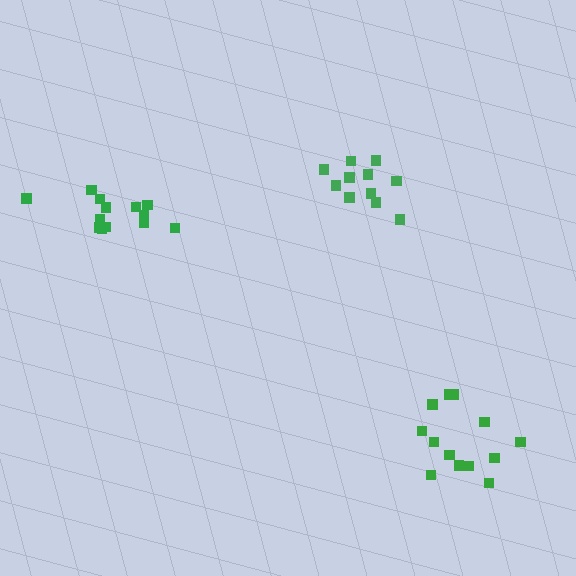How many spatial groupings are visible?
There are 3 spatial groupings.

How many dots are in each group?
Group 1: 11 dots, Group 2: 13 dots, Group 3: 13 dots (37 total).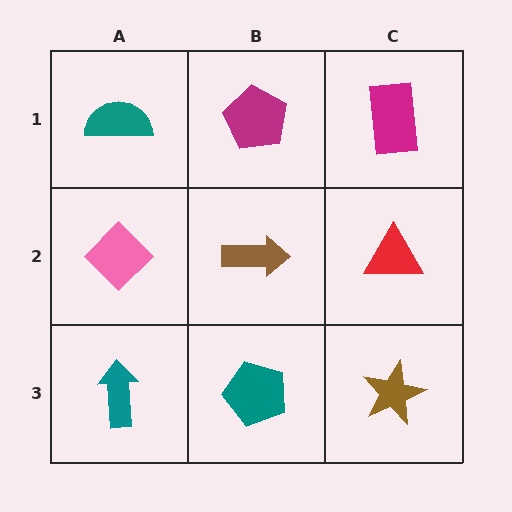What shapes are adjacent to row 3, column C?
A red triangle (row 2, column C), a teal pentagon (row 3, column B).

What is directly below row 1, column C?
A red triangle.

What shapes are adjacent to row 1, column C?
A red triangle (row 2, column C), a magenta pentagon (row 1, column B).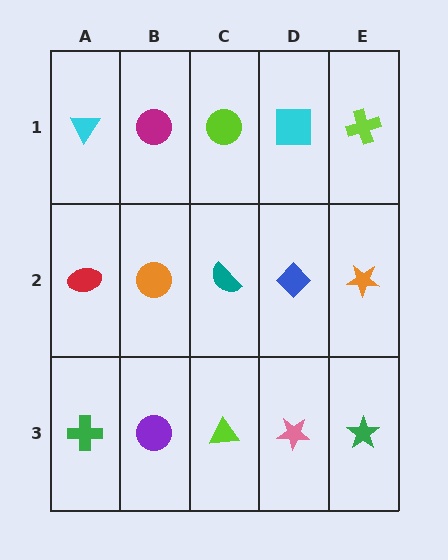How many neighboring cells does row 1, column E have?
2.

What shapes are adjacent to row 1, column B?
An orange circle (row 2, column B), a cyan triangle (row 1, column A), a lime circle (row 1, column C).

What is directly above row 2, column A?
A cyan triangle.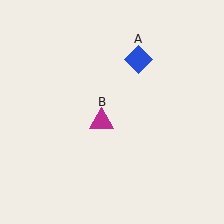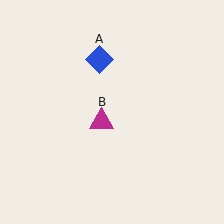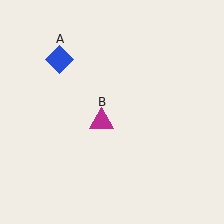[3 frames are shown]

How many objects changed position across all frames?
1 object changed position: blue diamond (object A).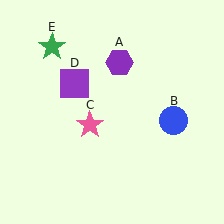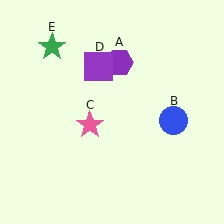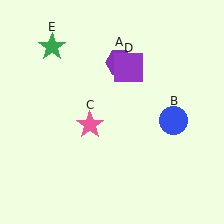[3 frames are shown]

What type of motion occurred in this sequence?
The purple square (object D) rotated clockwise around the center of the scene.